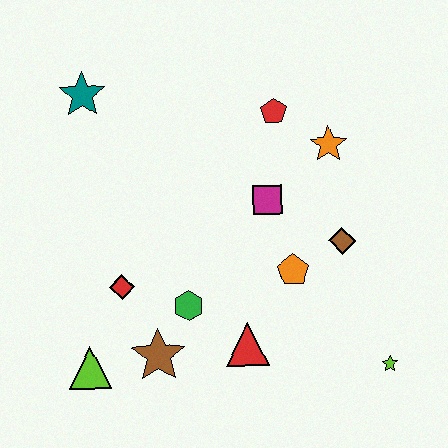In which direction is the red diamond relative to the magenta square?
The red diamond is to the left of the magenta square.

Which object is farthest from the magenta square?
The lime triangle is farthest from the magenta square.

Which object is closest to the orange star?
The red pentagon is closest to the orange star.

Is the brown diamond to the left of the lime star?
Yes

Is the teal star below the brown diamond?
No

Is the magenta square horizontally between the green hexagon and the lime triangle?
No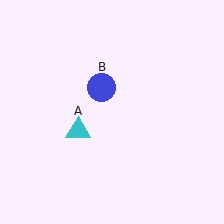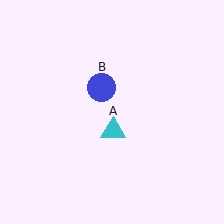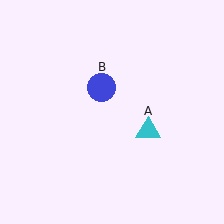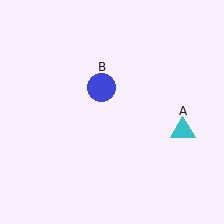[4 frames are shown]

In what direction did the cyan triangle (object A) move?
The cyan triangle (object A) moved right.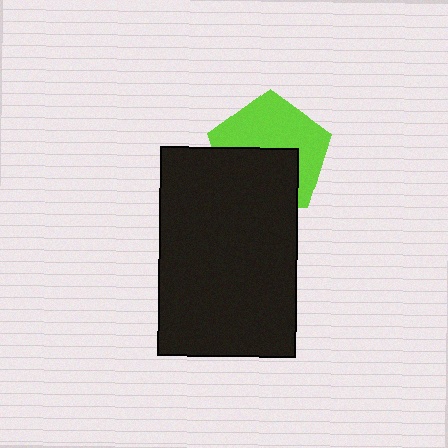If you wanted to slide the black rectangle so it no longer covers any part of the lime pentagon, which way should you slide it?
Slide it down — that is the most direct way to separate the two shapes.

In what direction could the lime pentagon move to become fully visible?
The lime pentagon could move up. That would shift it out from behind the black rectangle entirely.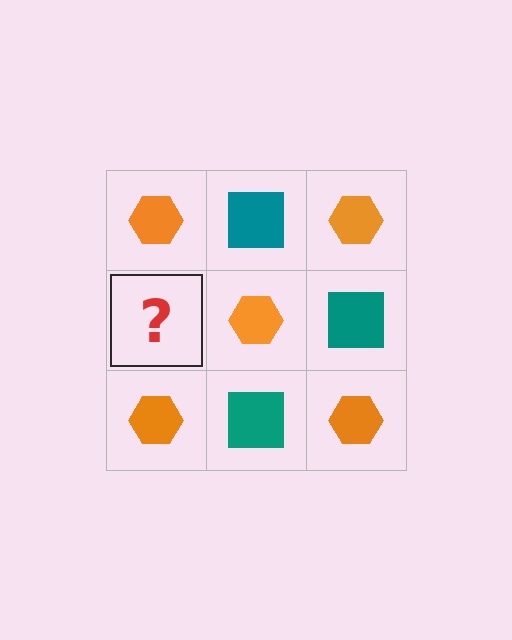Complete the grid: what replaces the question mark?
The question mark should be replaced with a teal square.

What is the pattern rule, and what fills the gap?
The rule is that it alternates orange hexagon and teal square in a checkerboard pattern. The gap should be filled with a teal square.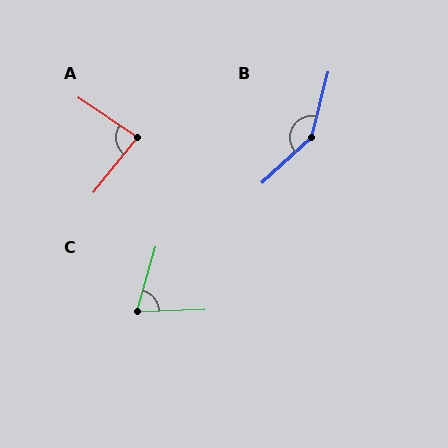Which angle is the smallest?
C, at approximately 72 degrees.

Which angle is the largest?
B, at approximately 147 degrees.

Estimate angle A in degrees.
Approximately 85 degrees.